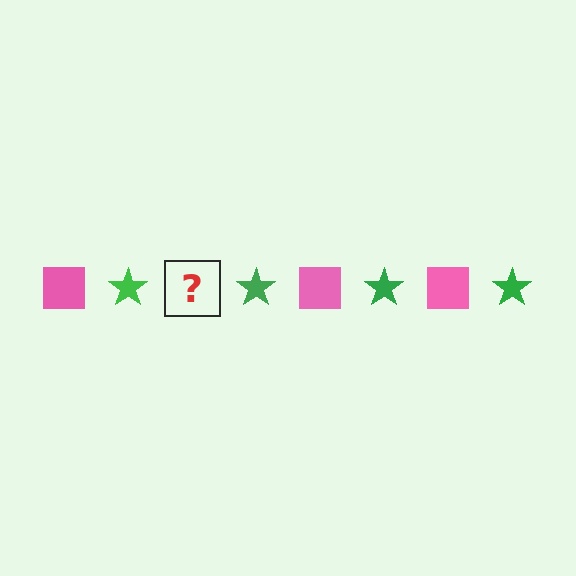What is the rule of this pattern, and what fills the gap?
The rule is that the pattern alternates between pink square and green star. The gap should be filled with a pink square.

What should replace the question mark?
The question mark should be replaced with a pink square.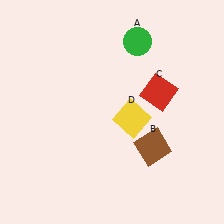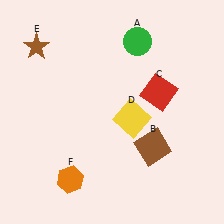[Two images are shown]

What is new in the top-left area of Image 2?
A brown star (E) was added in the top-left area of Image 2.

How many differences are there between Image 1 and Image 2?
There are 2 differences between the two images.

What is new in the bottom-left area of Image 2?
An orange hexagon (F) was added in the bottom-left area of Image 2.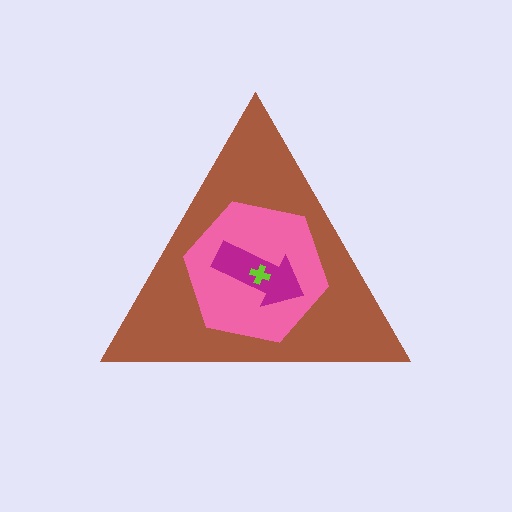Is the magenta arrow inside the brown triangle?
Yes.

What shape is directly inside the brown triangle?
The pink hexagon.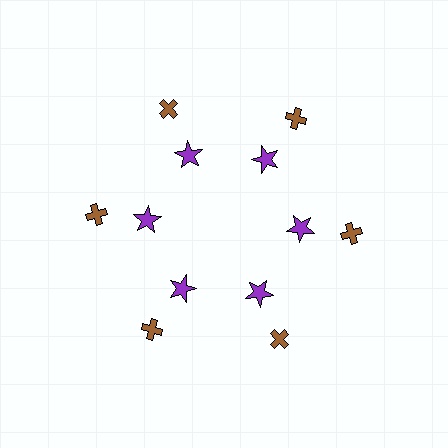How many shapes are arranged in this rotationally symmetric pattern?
There are 12 shapes, arranged in 6 groups of 2.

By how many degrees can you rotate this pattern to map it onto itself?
The pattern maps onto itself every 60 degrees of rotation.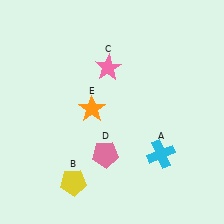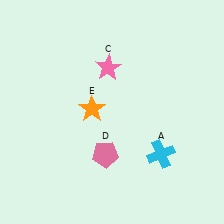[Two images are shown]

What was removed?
The yellow pentagon (B) was removed in Image 2.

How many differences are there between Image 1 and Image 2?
There is 1 difference between the two images.